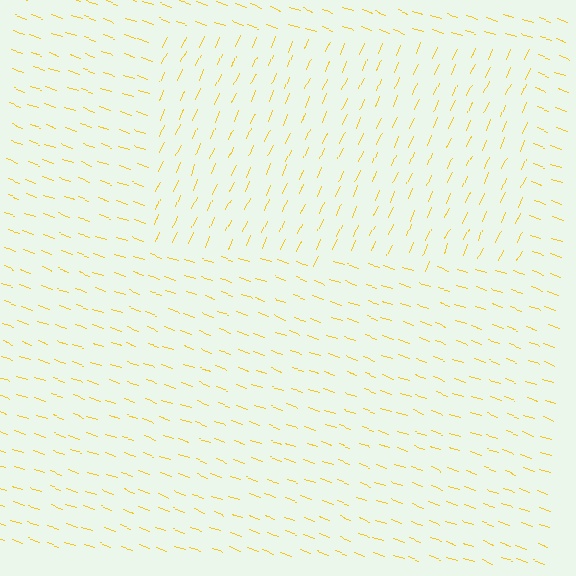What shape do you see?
I see a rectangle.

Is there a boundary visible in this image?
Yes, there is a texture boundary formed by a change in line orientation.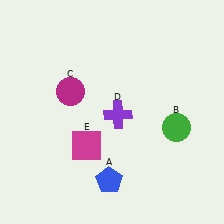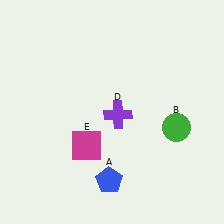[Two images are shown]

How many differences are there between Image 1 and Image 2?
There is 1 difference between the two images.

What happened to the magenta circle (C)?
The magenta circle (C) was removed in Image 2. It was in the top-left area of Image 1.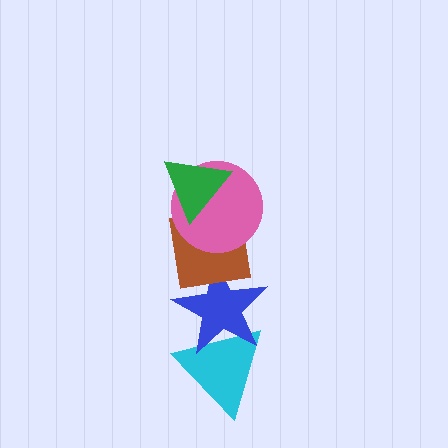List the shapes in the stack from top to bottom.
From top to bottom: the green triangle, the pink circle, the brown square, the blue star, the cyan triangle.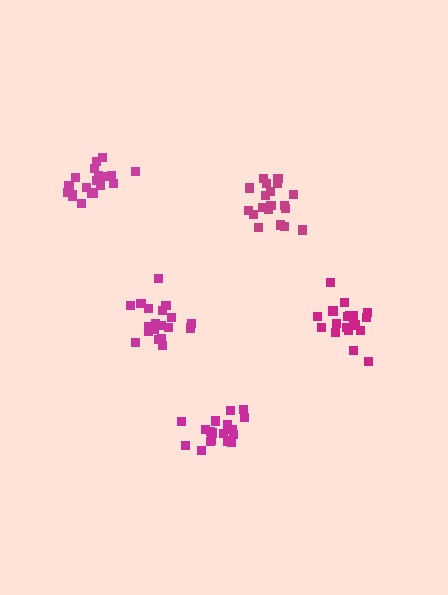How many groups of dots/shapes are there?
There are 5 groups.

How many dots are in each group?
Group 1: 20 dots, Group 2: 20 dots, Group 3: 19 dots, Group 4: 19 dots, Group 5: 21 dots (99 total).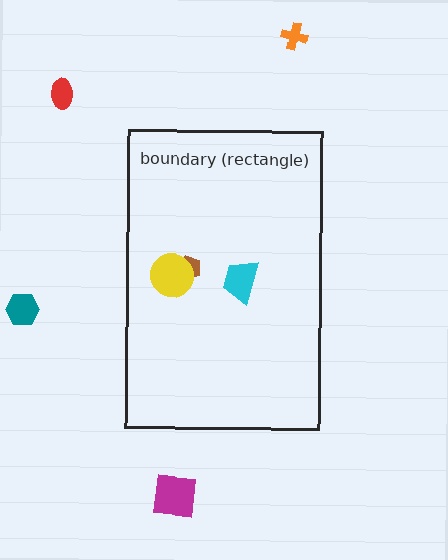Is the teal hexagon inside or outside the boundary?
Outside.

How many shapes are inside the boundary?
3 inside, 4 outside.